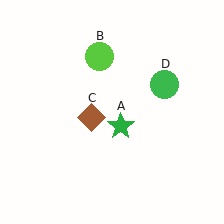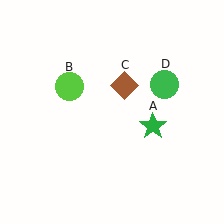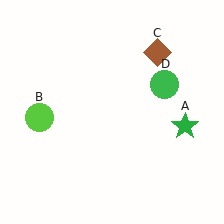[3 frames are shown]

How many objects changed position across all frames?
3 objects changed position: green star (object A), lime circle (object B), brown diamond (object C).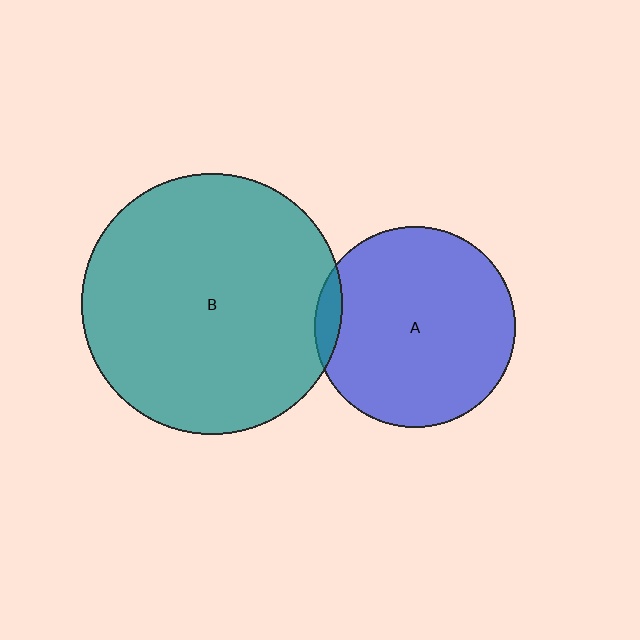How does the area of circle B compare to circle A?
Approximately 1.7 times.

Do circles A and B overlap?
Yes.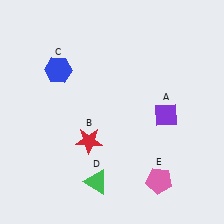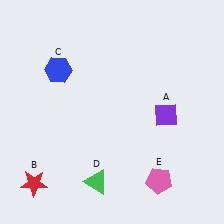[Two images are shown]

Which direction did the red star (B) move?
The red star (B) moved left.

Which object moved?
The red star (B) moved left.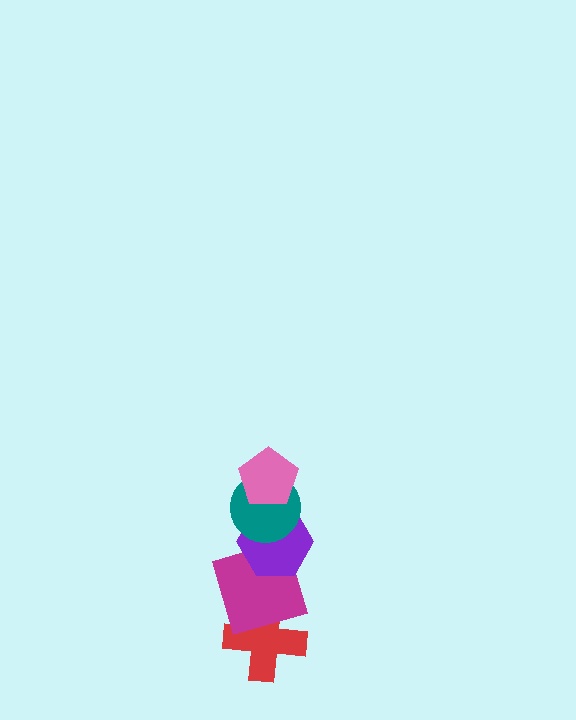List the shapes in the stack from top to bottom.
From top to bottom: the pink pentagon, the teal circle, the purple hexagon, the magenta square, the red cross.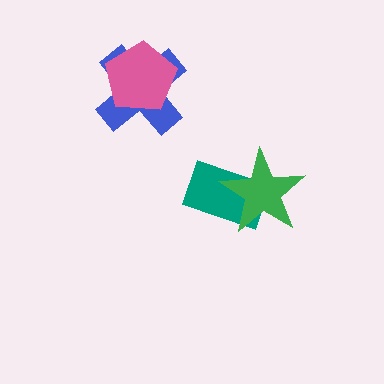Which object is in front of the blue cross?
The pink pentagon is in front of the blue cross.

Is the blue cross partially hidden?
Yes, it is partially covered by another shape.